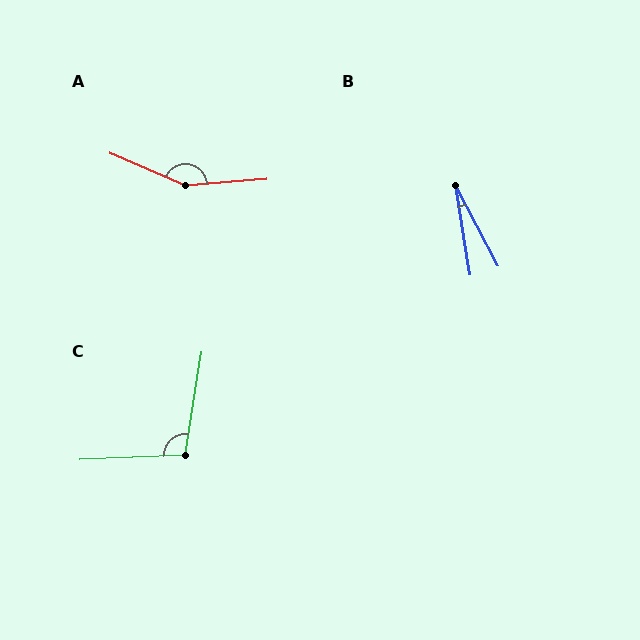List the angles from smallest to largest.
B (19°), C (102°), A (152°).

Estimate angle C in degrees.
Approximately 102 degrees.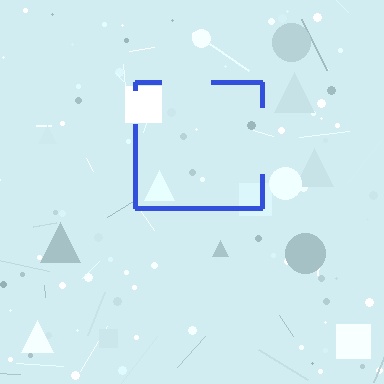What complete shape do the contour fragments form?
The contour fragments form a square.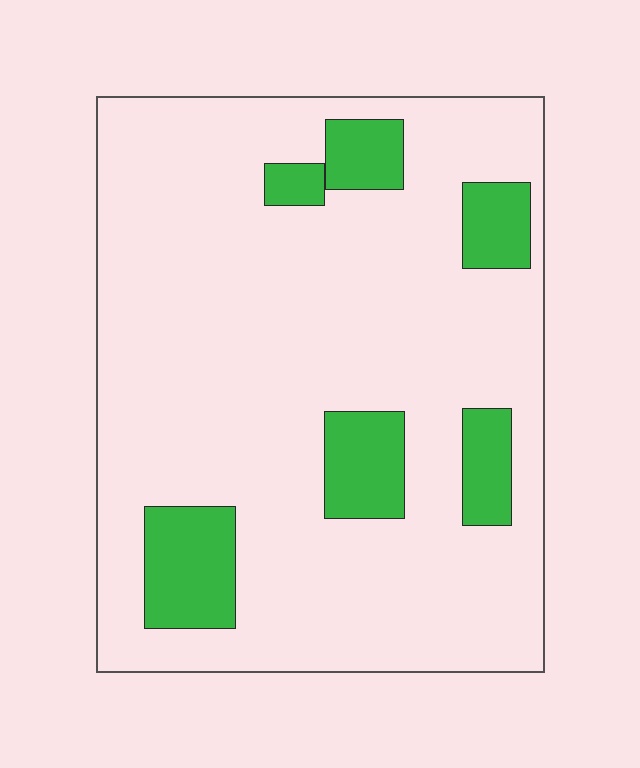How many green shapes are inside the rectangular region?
6.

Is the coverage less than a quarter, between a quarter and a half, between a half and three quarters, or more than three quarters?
Less than a quarter.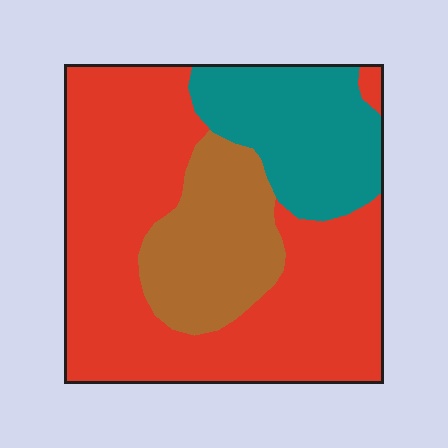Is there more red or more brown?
Red.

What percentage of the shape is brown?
Brown covers roughly 20% of the shape.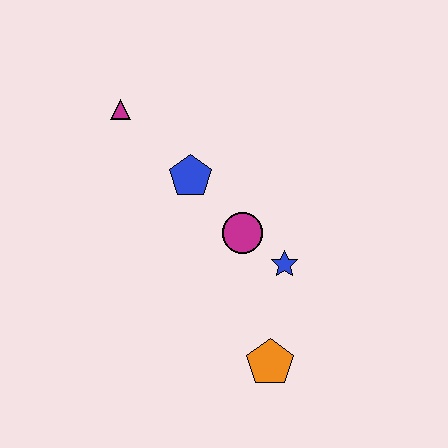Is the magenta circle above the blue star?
Yes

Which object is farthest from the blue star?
The magenta triangle is farthest from the blue star.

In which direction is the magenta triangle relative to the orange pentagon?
The magenta triangle is above the orange pentagon.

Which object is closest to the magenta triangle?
The blue pentagon is closest to the magenta triangle.